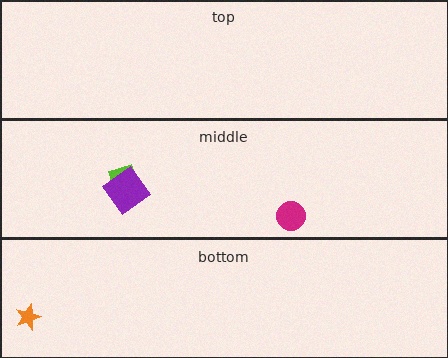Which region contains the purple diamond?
The middle region.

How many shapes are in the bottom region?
1.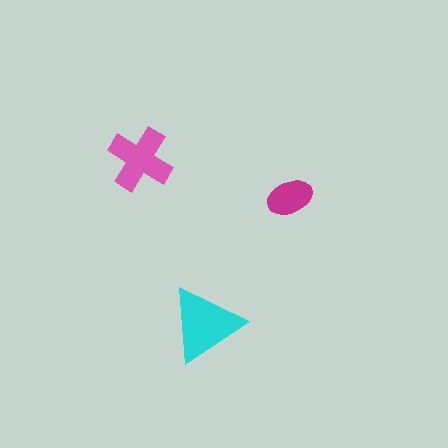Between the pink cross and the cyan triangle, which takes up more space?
The cyan triangle.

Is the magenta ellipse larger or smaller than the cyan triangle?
Smaller.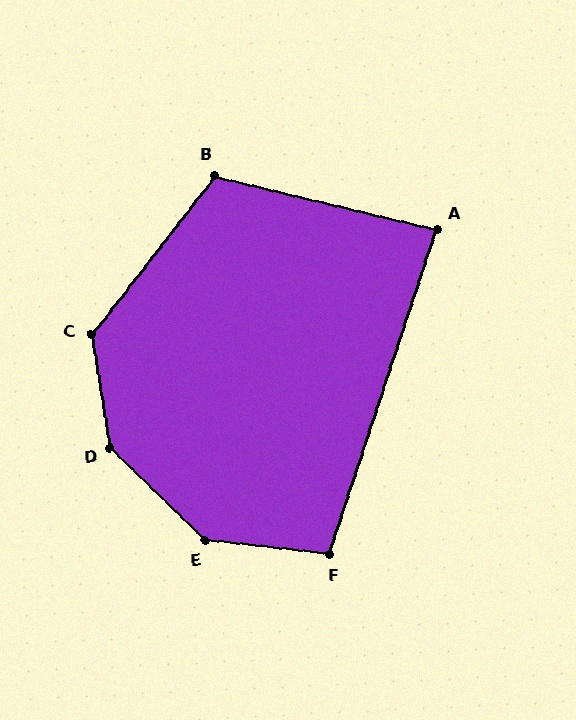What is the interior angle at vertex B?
Approximately 114 degrees (obtuse).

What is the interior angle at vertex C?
Approximately 133 degrees (obtuse).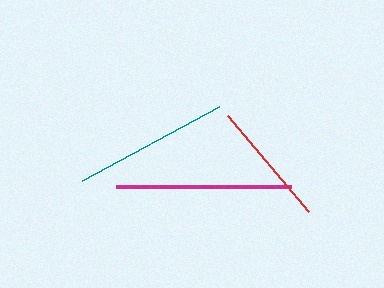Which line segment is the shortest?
The red line is the shortest at approximately 126 pixels.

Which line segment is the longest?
The magenta line is the longest at approximately 175 pixels.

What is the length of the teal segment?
The teal segment is approximately 156 pixels long.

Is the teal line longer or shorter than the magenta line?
The magenta line is longer than the teal line.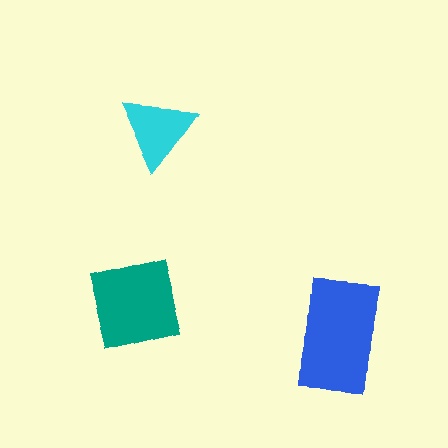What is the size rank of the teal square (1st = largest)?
2nd.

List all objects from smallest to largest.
The cyan triangle, the teal square, the blue rectangle.